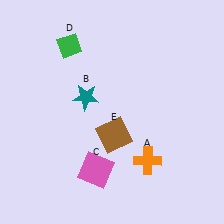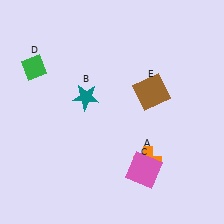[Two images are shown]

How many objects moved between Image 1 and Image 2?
3 objects moved between the two images.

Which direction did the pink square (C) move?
The pink square (C) moved right.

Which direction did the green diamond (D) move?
The green diamond (D) moved left.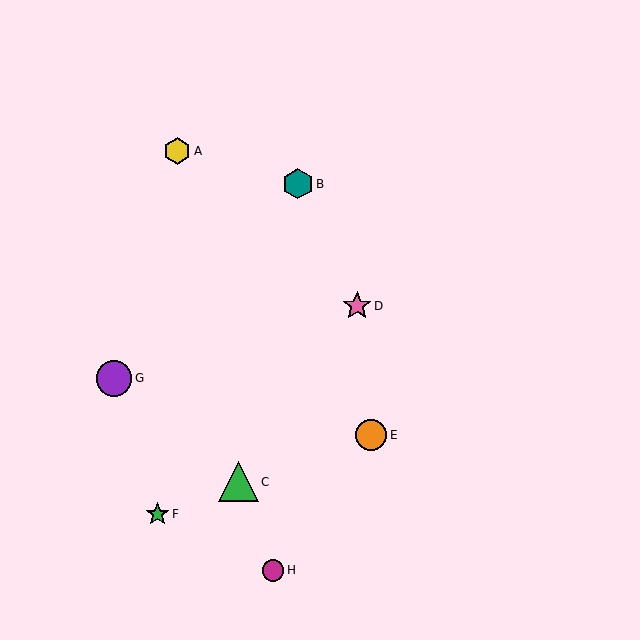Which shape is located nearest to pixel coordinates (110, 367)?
The purple circle (labeled G) at (114, 378) is nearest to that location.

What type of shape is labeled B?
Shape B is a teal hexagon.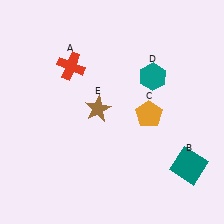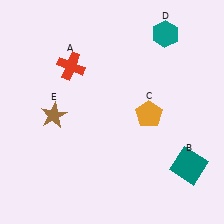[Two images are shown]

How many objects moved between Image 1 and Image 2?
2 objects moved between the two images.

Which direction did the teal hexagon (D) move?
The teal hexagon (D) moved up.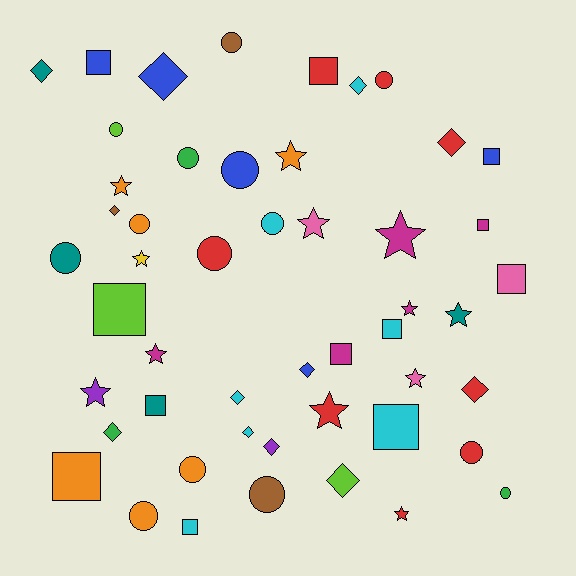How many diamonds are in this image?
There are 12 diamonds.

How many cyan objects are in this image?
There are 7 cyan objects.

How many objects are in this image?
There are 50 objects.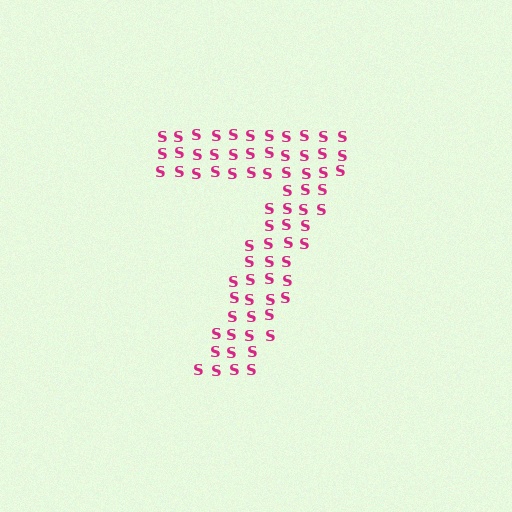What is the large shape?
The large shape is the digit 7.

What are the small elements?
The small elements are letter S's.